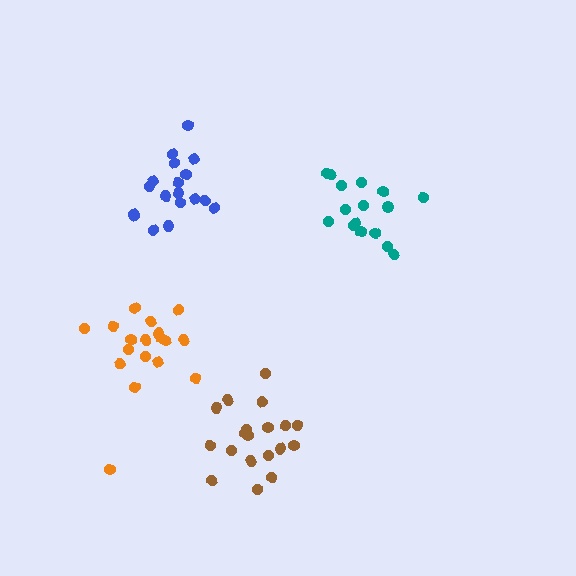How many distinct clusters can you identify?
There are 4 distinct clusters.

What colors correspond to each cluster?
The clusters are colored: teal, orange, brown, blue.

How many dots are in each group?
Group 1: 16 dots, Group 2: 18 dots, Group 3: 19 dots, Group 4: 18 dots (71 total).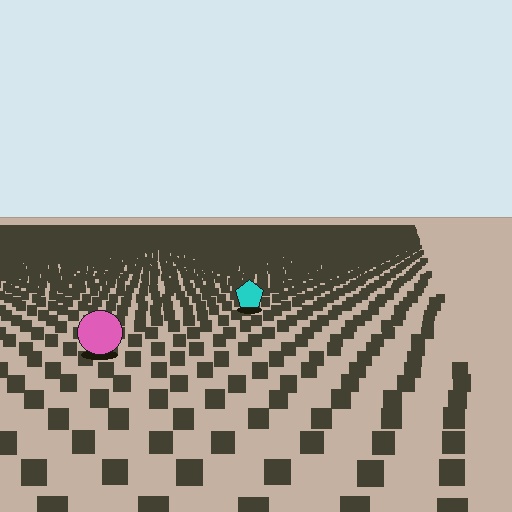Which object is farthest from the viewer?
The cyan pentagon is farthest from the viewer. It appears smaller and the ground texture around it is denser.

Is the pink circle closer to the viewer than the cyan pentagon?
Yes. The pink circle is closer — you can tell from the texture gradient: the ground texture is coarser near it.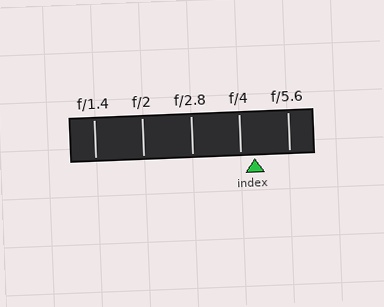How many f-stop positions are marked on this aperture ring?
There are 5 f-stop positions marked.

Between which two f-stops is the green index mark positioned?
The index mark is between f/4 and f/5.6.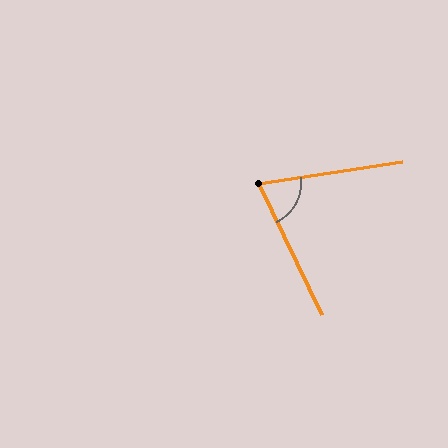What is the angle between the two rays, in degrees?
Approximately 73 degrees.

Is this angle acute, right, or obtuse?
It is acute.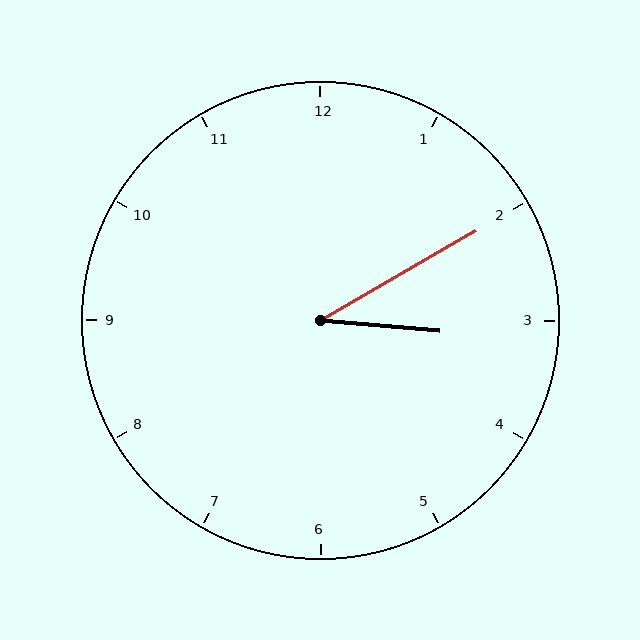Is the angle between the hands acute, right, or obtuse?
It is acute.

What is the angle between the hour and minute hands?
Approximately 35 degrees.